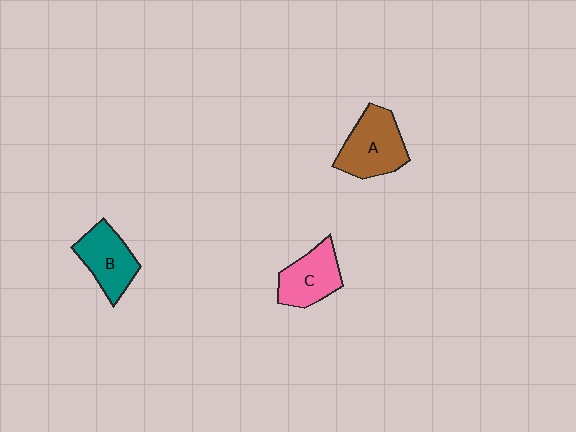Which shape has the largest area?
Shape A (brown).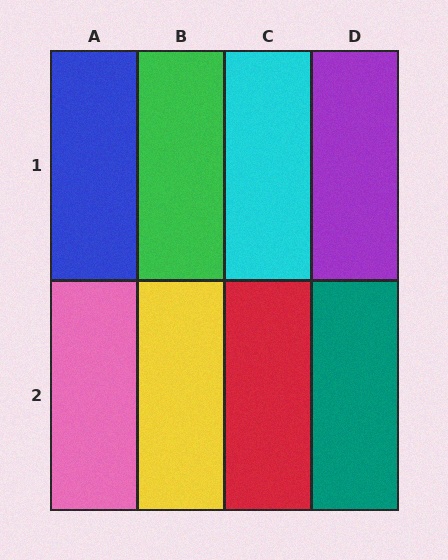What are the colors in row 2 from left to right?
Pink, yellow, red, teal.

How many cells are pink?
1 cell is pink.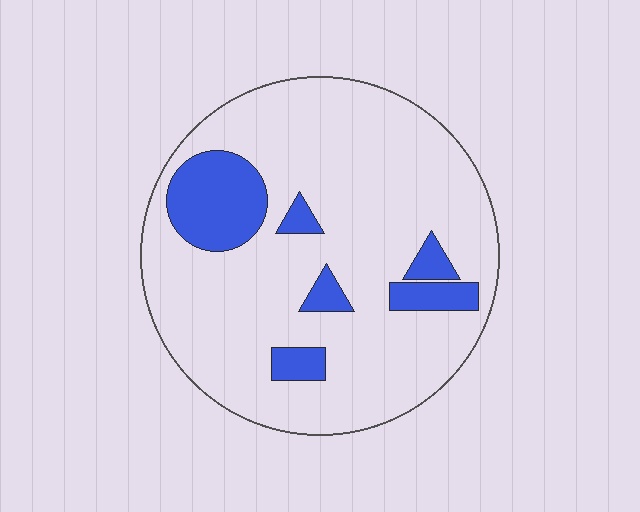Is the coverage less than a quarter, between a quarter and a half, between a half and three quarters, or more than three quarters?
Less than a quarter.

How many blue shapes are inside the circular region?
6.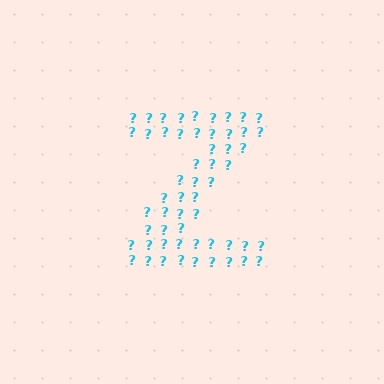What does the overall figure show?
The overall figure shows the letter Z.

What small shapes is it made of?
It is made of small question marks.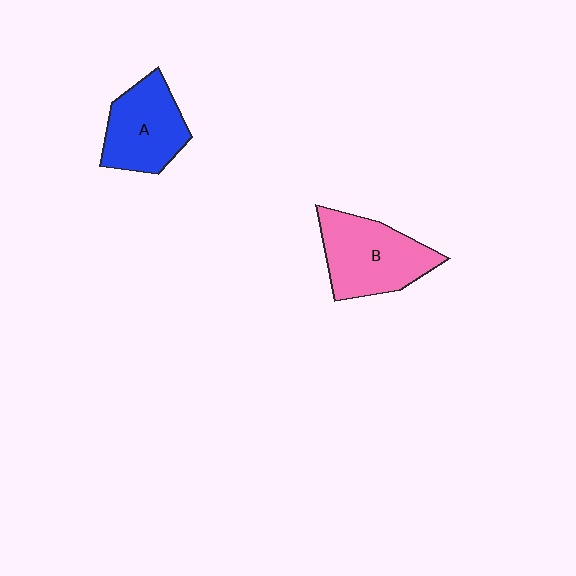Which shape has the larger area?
Shape B (pink).